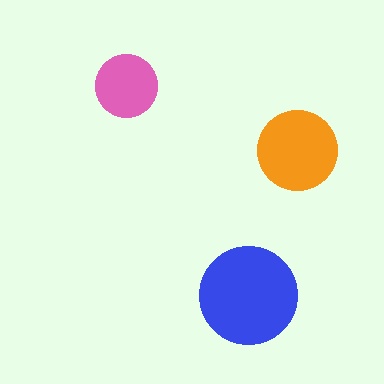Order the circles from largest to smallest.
the blue one, the orange one, the pink one.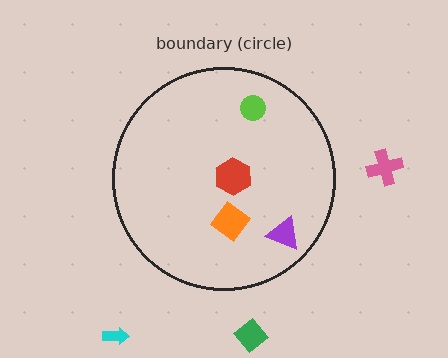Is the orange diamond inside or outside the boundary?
Inside.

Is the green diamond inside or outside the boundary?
Outside.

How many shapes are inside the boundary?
4 inside, 3 outside.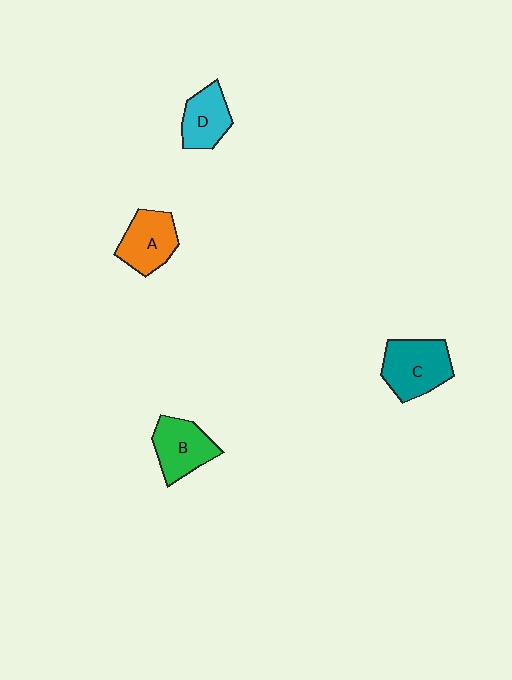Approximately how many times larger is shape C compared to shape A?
Approximately 1.2 times.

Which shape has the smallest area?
Shape D (cyan).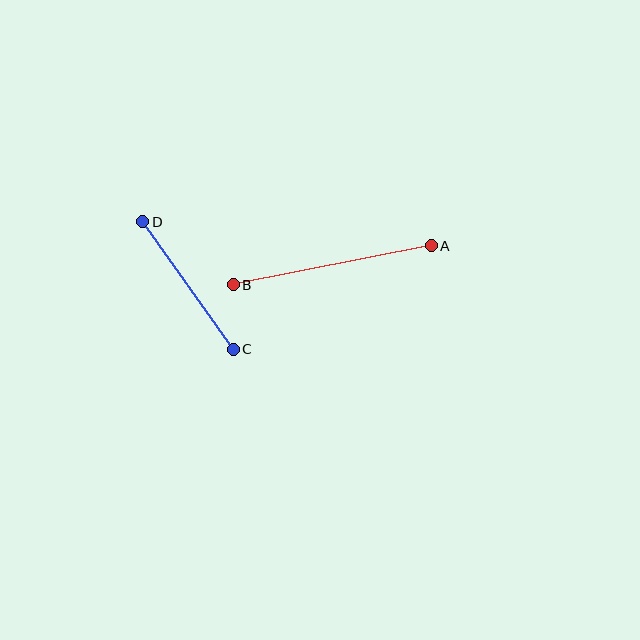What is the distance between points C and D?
The distance is approximately 157 pixels.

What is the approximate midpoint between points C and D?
The midpoint is at approximately (188, 286) pixels.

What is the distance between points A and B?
The distance is approximately 202 pixels.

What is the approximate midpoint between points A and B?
The midpoint is at approximately (332, 265) pixels.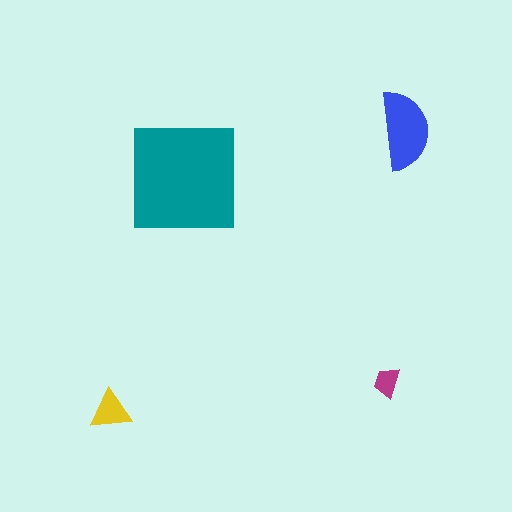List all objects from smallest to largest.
The magenta trapezoid, the yellow triangle, the blue semicircle, the teal square.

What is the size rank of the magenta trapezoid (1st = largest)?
4th.